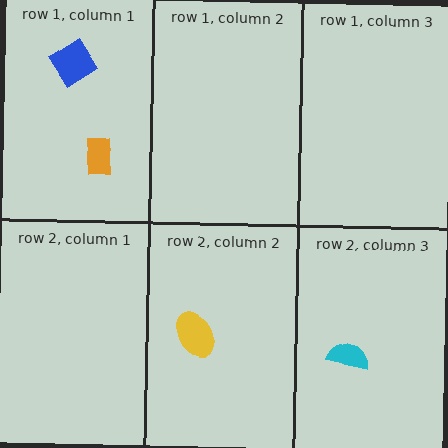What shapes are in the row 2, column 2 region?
The yellow ellipse.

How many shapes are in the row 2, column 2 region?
1.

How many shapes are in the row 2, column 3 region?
1.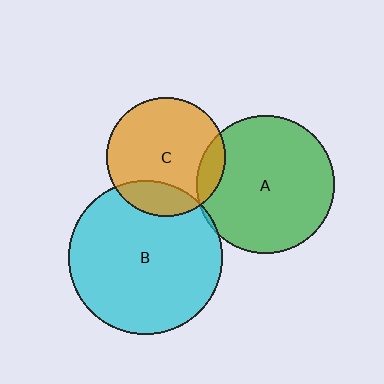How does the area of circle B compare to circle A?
Approximately 1.3 times.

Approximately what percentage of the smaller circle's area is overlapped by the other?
Approximately 10%.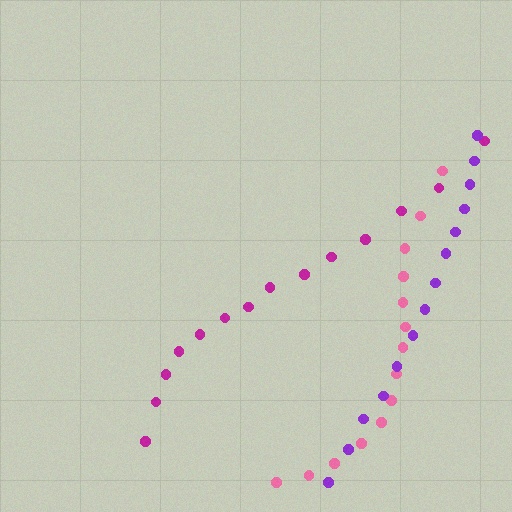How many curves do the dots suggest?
There are 3 distinct paths.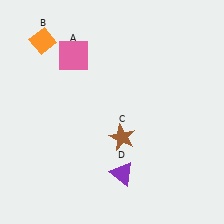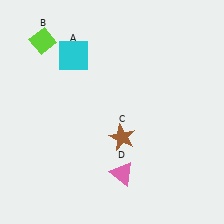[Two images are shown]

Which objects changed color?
A changed from pink to cyan. B changed from orange to lime. D changed from purple to pink.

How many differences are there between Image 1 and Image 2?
There are 3 differences between the two images.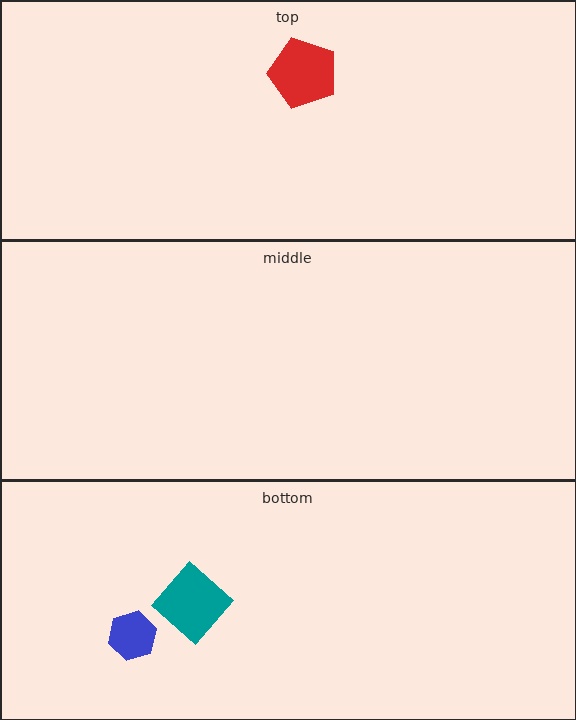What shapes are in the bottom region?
The teal diamond, the blue hexagon.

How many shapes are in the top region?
1.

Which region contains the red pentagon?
The top region.